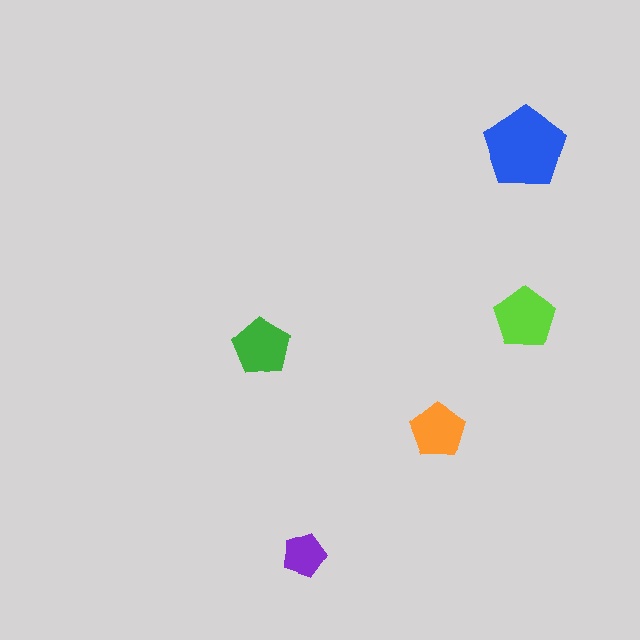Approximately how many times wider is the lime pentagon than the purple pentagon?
About 1.5 times wider.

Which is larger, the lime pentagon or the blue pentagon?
The blue one.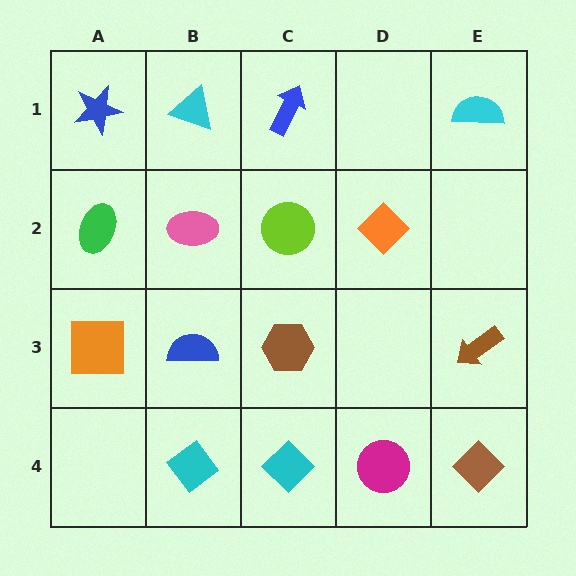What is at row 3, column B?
A blue semicircle.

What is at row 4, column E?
A brown diamond.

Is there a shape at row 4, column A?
No, that cell is empty.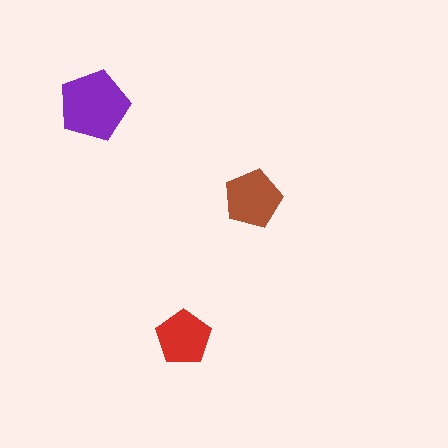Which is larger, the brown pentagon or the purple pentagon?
The purple one.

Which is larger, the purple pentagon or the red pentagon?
The purple one.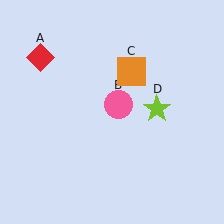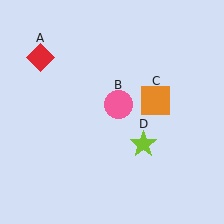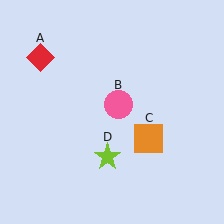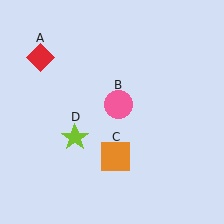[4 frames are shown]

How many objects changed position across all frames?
2 objects changed position: orange square (object C), lime star (object D).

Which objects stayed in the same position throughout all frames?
Red diamond (object A) and pink circle (object B) remained stationary.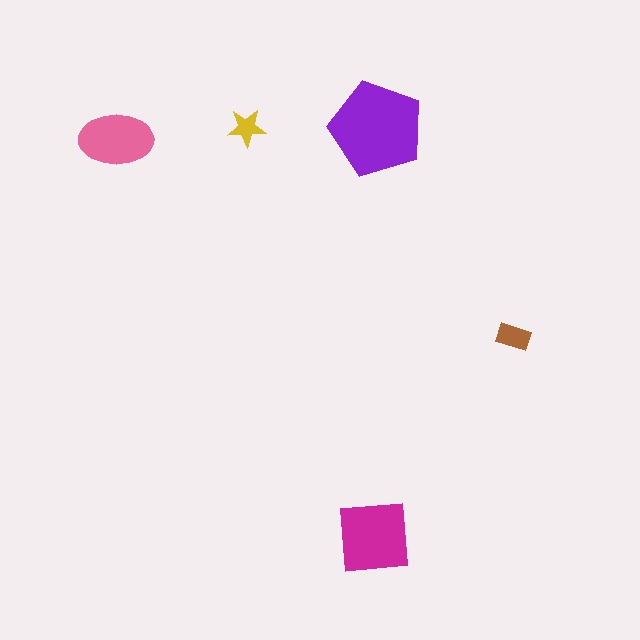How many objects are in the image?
There are 5 objects in the image.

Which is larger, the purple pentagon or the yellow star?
The purple pentagon.